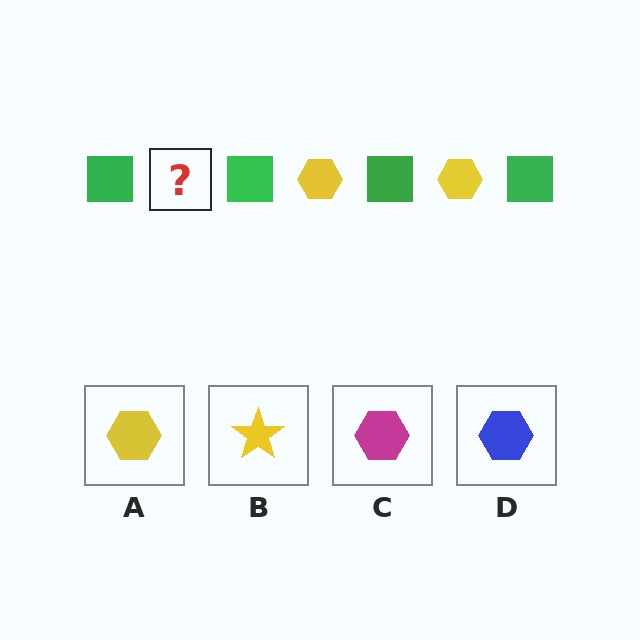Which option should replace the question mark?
Option A.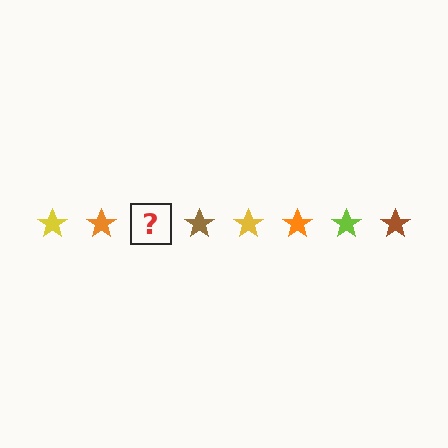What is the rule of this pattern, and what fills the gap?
The rule is that the pattern cycles through yellow, orange, lime, brown stars. The gap should be filled with a lime star.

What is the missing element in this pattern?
The missing element is a lime star.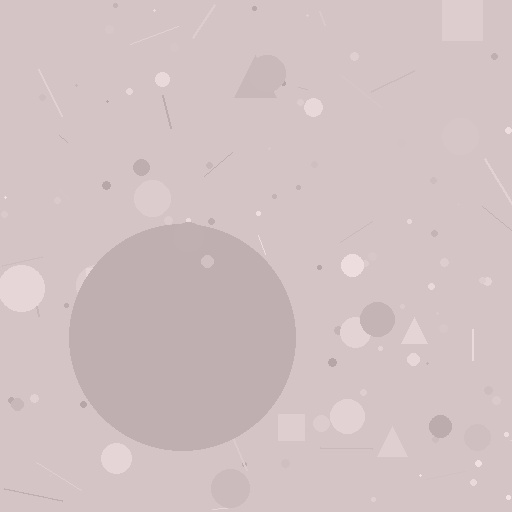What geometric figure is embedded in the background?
A circle is embedded in the background.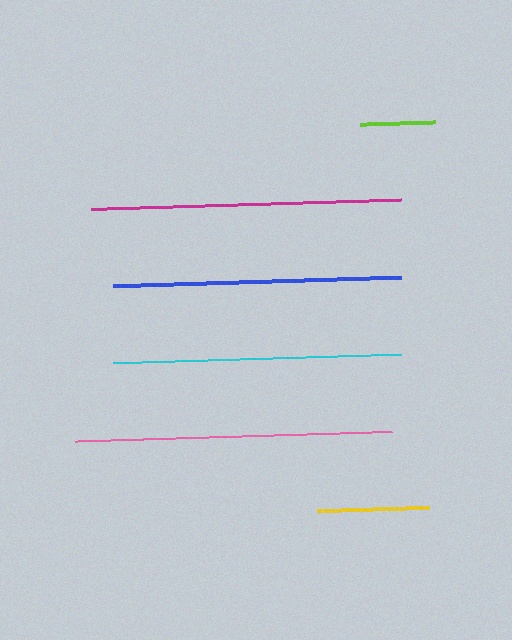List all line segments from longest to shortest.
From longest to shortest: pink, magenta, cyan, blue, yellow, lime.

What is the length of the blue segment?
The blue segment is approximately 287 pixels long.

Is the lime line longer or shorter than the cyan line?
The cyan line is longer than the lime line.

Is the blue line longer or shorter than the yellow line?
The blue line is longer than the yellow line.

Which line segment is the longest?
The pink line is the longest at approximately 316 pixels.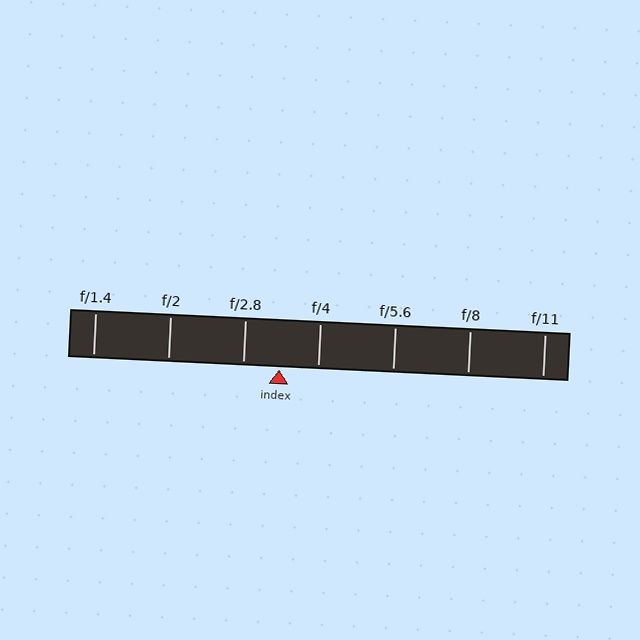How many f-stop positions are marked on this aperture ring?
There are 7 f-stop positions marked.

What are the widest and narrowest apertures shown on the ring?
The widest aperture shown is f/1.4 and the narrowest is f/11.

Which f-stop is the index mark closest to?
The index mark is closest to f/2.8.